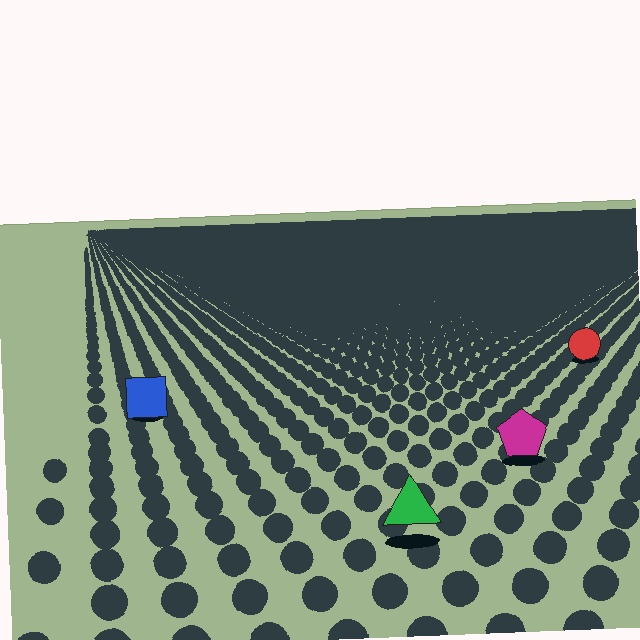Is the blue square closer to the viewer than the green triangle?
No. The green triangle is closer — you can tell from the texture gradient: the ground texture is coarser near it.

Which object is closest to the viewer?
The green triangle is closest. The texture marks near it are larger and more spread out.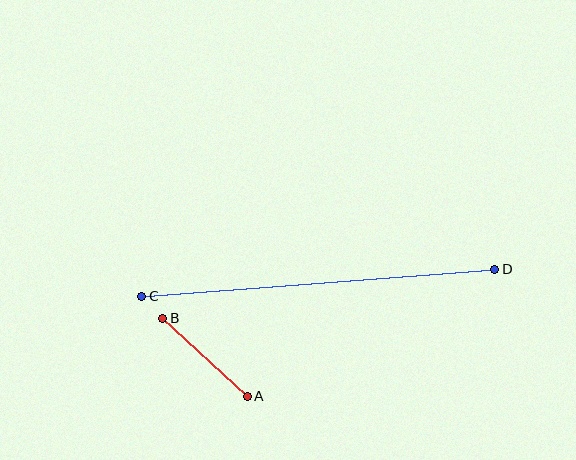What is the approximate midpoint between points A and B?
The midpoint is at approximately (205, 357) pixels.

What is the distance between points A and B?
The distance is approximately 115 pixels.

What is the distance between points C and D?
The distance is approximately 354 pixels.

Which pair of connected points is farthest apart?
Points C and D are farthest apart.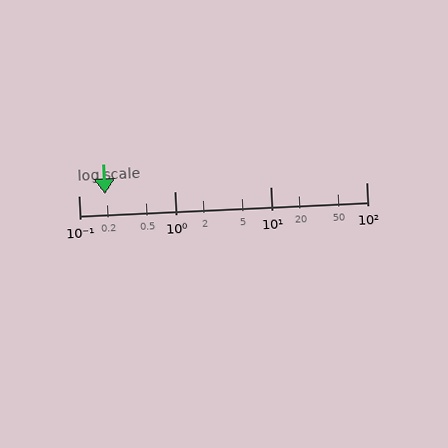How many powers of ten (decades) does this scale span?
The scale spans 3 decades, from 0.1 to 100.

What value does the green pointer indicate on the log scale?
The pointer indicates approximately 0.19.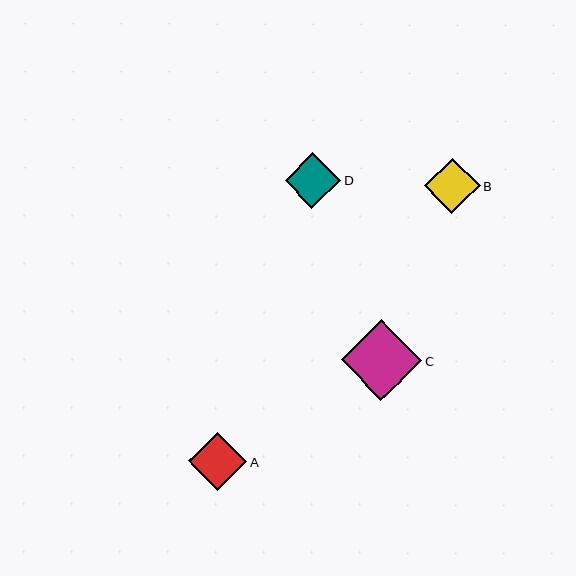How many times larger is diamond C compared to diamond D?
Diamond C is approximately 1.4 times the size of diamond D.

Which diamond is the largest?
Diamond C is the largest with a size of approximately 80 pixels.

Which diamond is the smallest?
Diamond B is the smallest with a size of approximately 55 pixels.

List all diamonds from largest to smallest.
From largest to smallest: C, A, D, B.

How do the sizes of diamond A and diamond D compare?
Diamond A and diamond D are approximately the same size.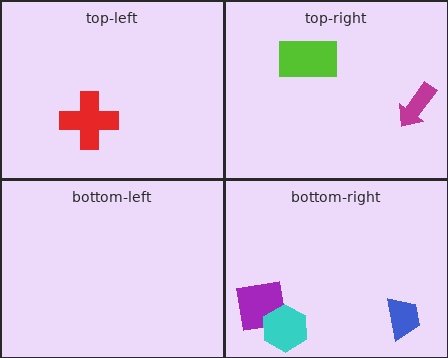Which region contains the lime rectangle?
The top-right region.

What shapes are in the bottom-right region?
The blue trapezoid, the purple square, the cyan hexagon.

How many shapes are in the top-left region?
1.